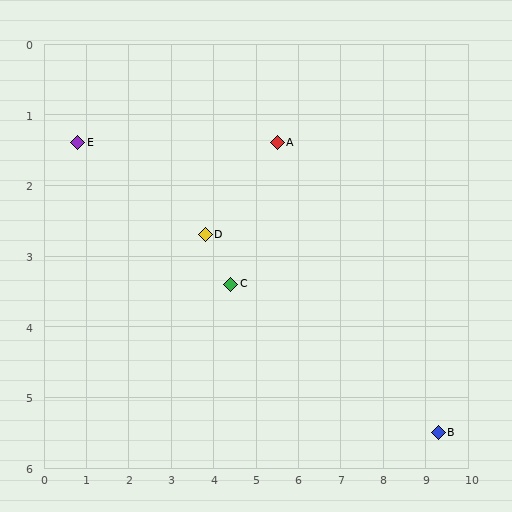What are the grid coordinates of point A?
Point A is at approximately (5.5, 1.4).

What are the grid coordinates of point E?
Point E is at approximately (0.8, 1.4).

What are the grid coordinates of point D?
Point D is at approximately (3.8, 2.7).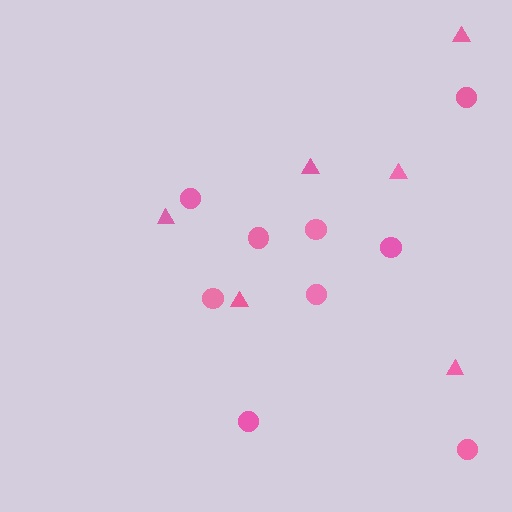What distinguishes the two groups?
There are 2 groups: one group of circles (9) and one group of triangles (6).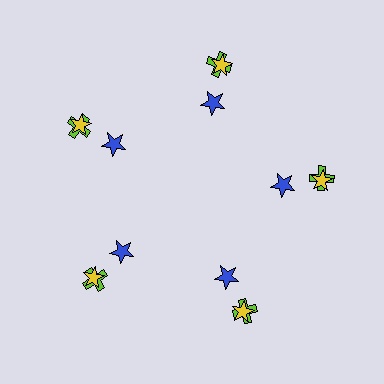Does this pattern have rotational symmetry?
Yes, this pattern has 5-fold rotational symmetry. It looks the same after rotating 72 degrees around the center.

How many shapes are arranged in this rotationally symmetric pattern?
There are 15 shapes, arranged in 5 groups of 3.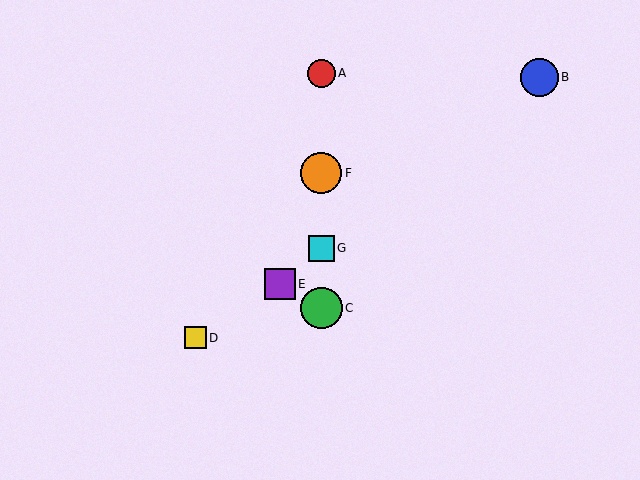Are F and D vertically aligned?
No, F is at x≈321 and D is at x≈195.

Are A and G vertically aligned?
Yes, both are at x≈321.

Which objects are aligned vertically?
Objects A, C, F, G are aligned vertically.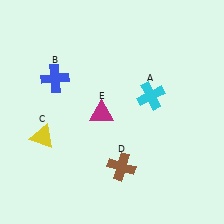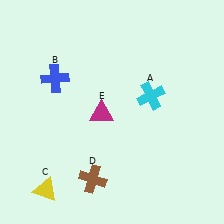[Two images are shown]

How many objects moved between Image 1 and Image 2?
2 objects moved between the two images.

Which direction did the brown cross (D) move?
The brown cross (D) moved left.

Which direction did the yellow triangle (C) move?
The yellow triangle (C) moved down.